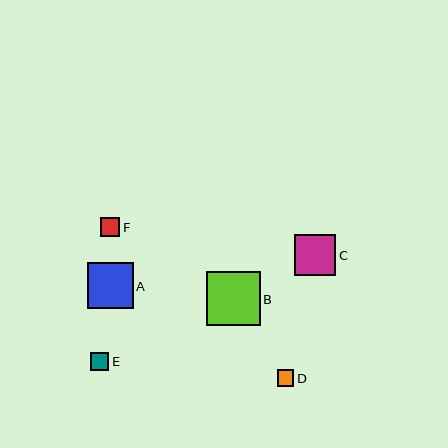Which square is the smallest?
Square D is the smallest with a size of approximately 17 pixels.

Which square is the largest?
Square B is the largest with a size of approximately 53 pixels.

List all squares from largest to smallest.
From largest to smallest: B, A, C, F, E, D.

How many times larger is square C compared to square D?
Square C is approximately 2.4 times the size of square D.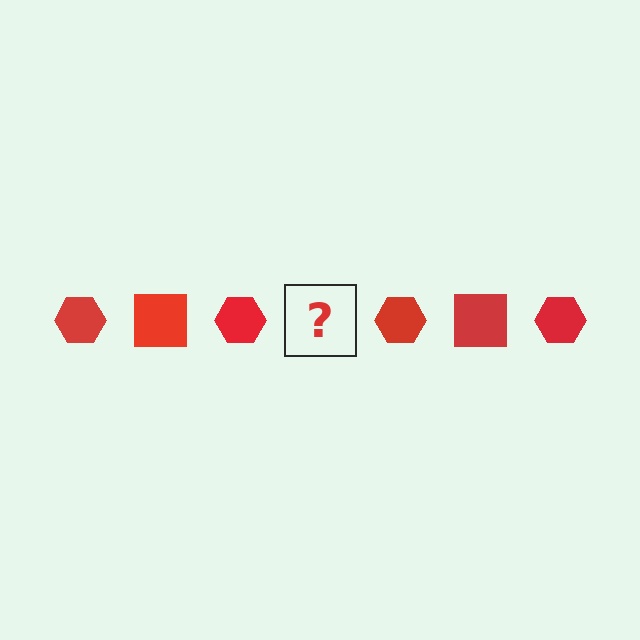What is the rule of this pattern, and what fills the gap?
The rule is that the pattern cycles through hexagon, square shapes in red. The gap should be filled with a red square.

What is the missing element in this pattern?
The missing element is a red square.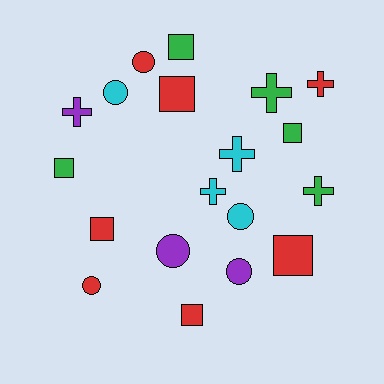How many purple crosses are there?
There is 1 purple cross.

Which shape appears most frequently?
Square, with 7 objects.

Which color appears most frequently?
Red, with 7 objects.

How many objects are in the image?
There are 19 objects.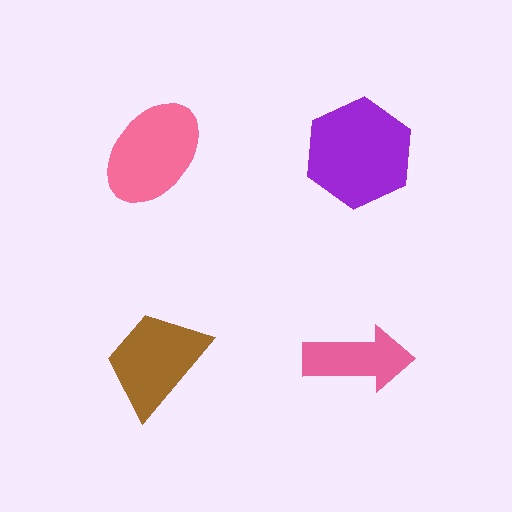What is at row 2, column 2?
A pink arrow.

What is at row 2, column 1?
A brown trapezoid.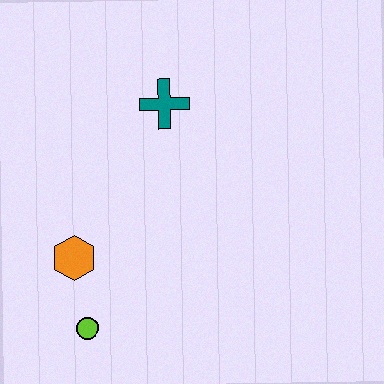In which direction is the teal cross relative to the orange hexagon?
The teal cross is above the orange hexagon.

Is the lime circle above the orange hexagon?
No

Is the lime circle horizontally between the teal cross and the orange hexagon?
Yes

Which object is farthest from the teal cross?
The lime circle is farthest from the teal cross.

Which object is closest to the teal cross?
The orange hexagon is closest to the teal cross.